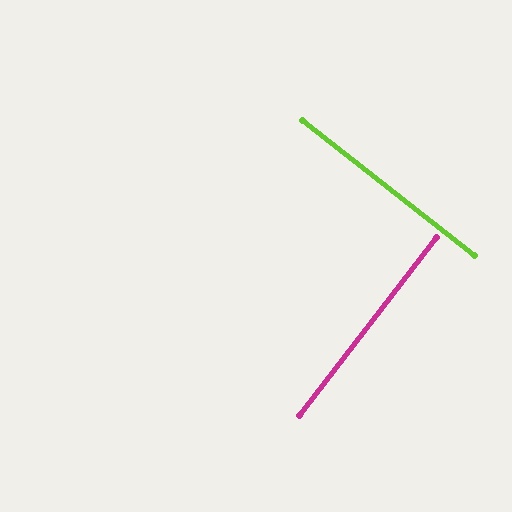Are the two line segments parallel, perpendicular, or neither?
Perpendicular — they meet at approximately 90°.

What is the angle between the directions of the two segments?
Approximately 90 degrees.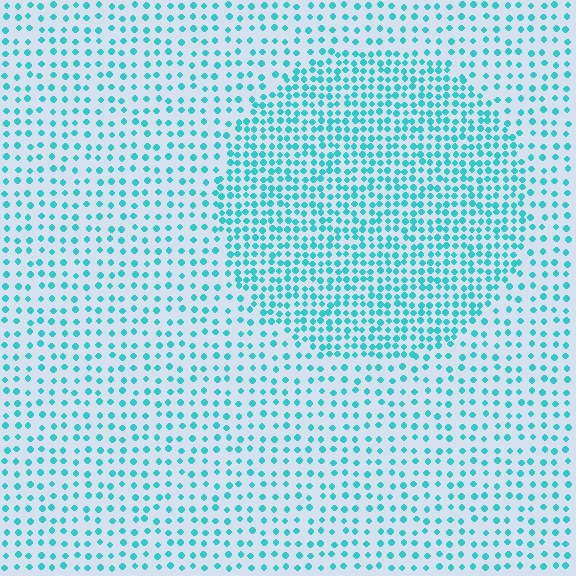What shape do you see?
I see a circle.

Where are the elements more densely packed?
The elements are more densely packed inside the circle boundary.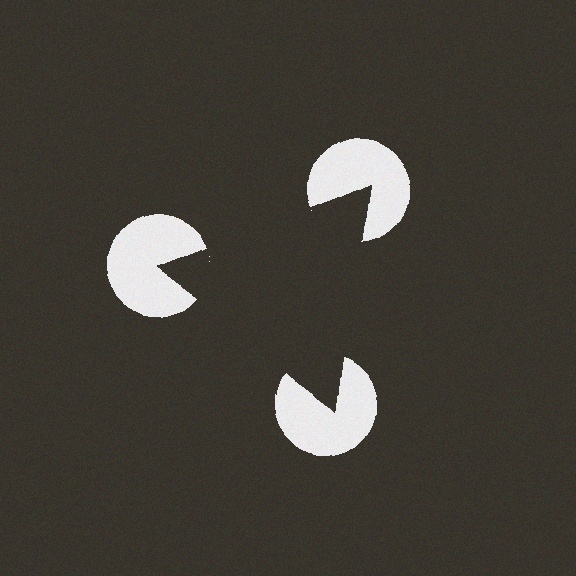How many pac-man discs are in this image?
There are 3 — one at each vertex of the illusory triangle.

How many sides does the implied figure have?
3 sides.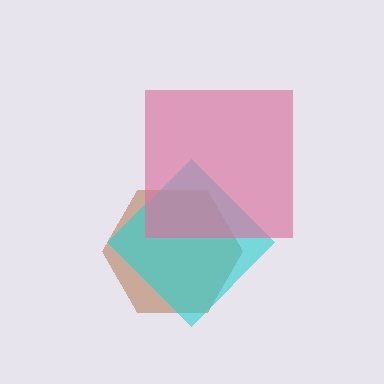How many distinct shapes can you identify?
There are 3 distinct shapes: a brown hexagon, a cyan diamond, a pink square.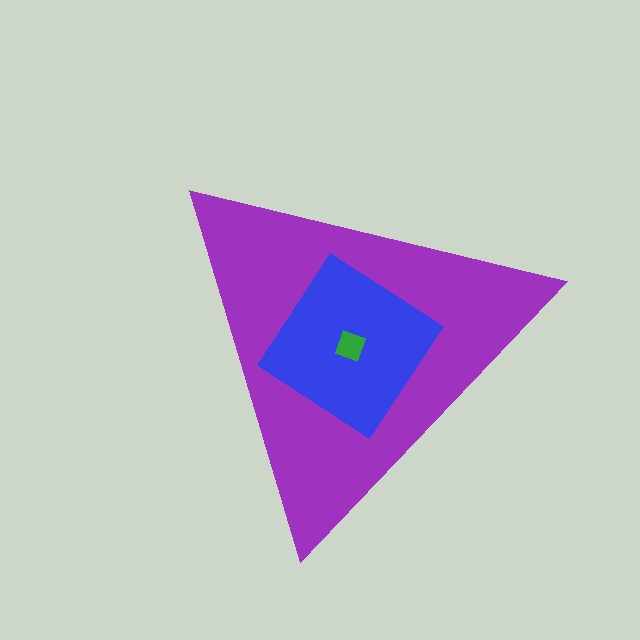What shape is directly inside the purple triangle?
The blue diamond.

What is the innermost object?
The green diamond.